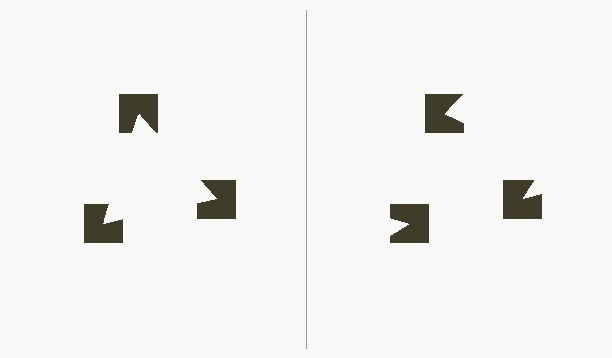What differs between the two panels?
The notched squares are positioned identically on both sides; only the wedge orientations differ. On the left they align to a triangle; on the right they are misaligned.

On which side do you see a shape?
An illusory triangle appears on the left side. On the right side the wedge cuts are rotated, so no coherent shape forms.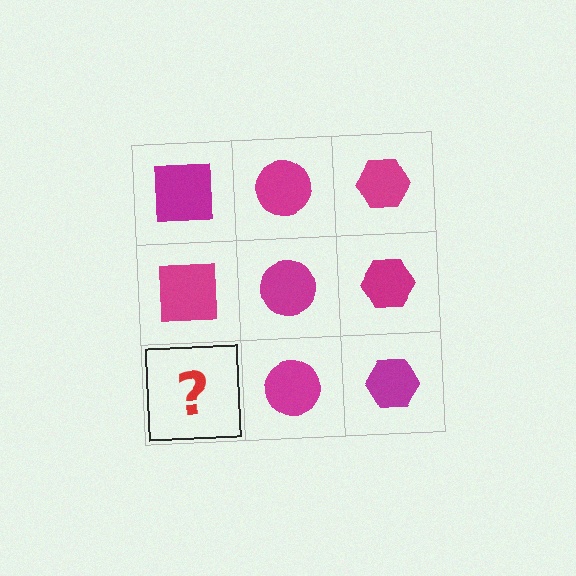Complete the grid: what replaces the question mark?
The question mark should be replaced with a magenta square.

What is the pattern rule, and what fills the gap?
The rule is that each column has a consistent shape. The gap should be filled with a magenta square.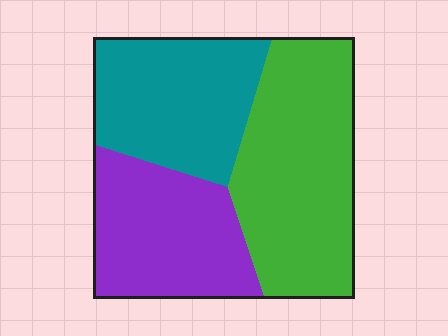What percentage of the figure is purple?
Purple covers around 30% of the figure.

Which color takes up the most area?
Green, at roughly 40%.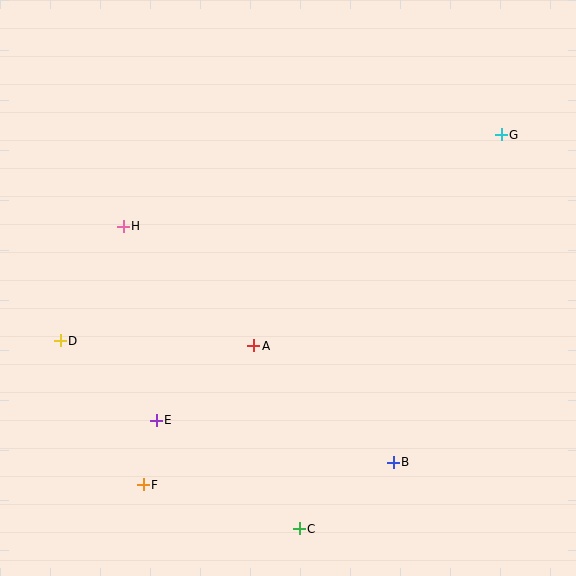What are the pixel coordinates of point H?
Point H is at (123, 226).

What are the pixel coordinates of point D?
Point D is at (60, 341).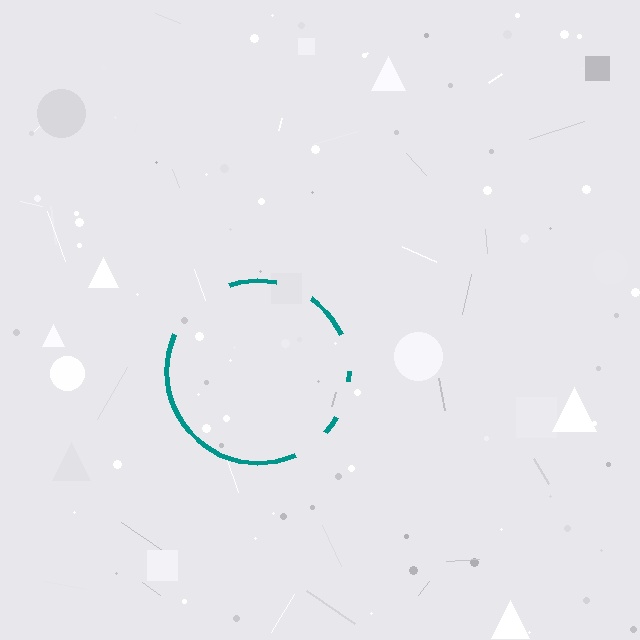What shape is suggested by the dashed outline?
The dashed outline suggests a circle.